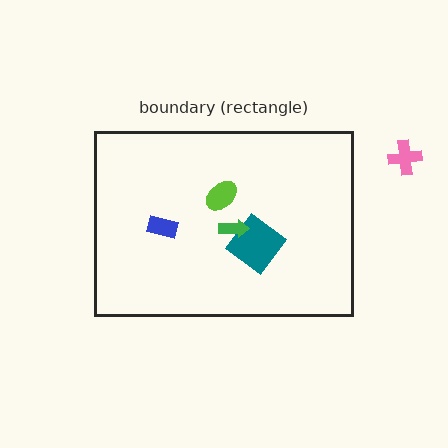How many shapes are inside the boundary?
4 inside, 1 outside.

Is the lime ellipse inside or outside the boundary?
Inside.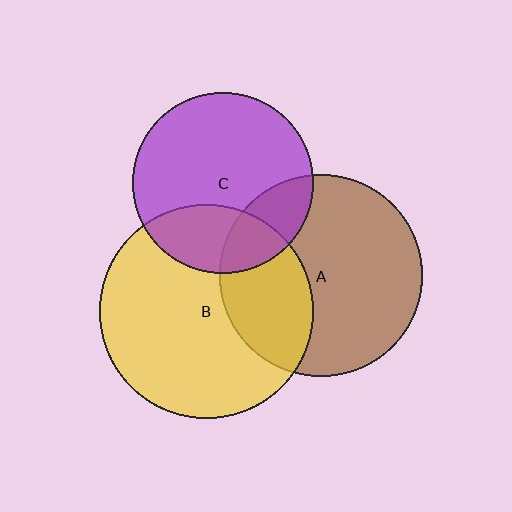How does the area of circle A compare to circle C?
Approximately 1.3 times.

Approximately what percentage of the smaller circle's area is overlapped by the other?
Approximately 30%.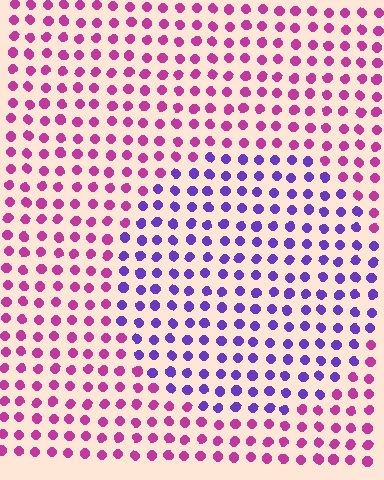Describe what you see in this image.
The image is filled with small magenta elements in a uniform arrangement. A circle-shaped region is visible where the elements are tinted to a slightly different hue, forming a subtle color boundary.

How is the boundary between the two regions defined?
The boundary is defined purely by a slight shift in hue (about 53 degrees). Spacing, size, and orientation are identical on both sides.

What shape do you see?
I see a circle.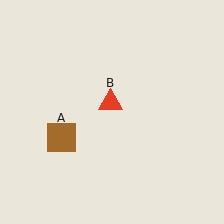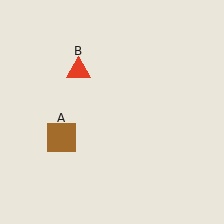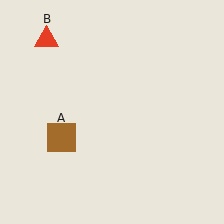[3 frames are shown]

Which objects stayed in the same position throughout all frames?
Brown square (object A) remained stationary.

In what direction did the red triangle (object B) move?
The red triangle (object B) moved up and to the left.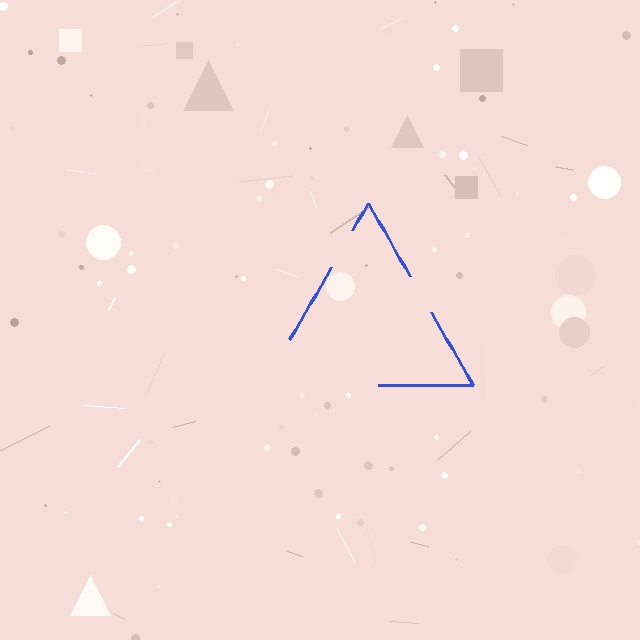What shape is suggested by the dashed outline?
The dashed outline suggests a triangle.